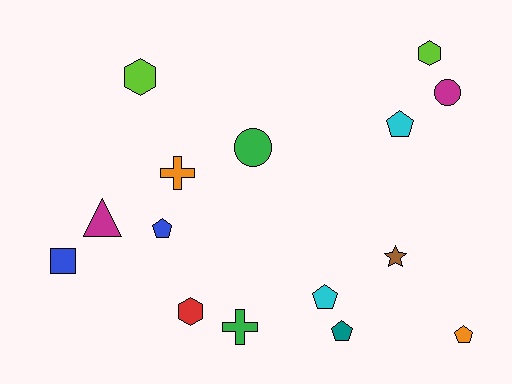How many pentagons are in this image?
There are 5 pentagons.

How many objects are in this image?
There are 15 objects.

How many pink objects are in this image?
There are no pink objects.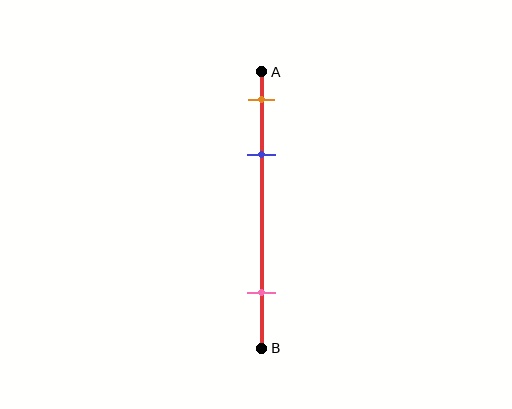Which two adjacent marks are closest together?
The orange and blue marks are the closest adjacent pair.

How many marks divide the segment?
There are 3 marks dividing the segment.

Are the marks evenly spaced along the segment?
No, the marks are not evenly spaced.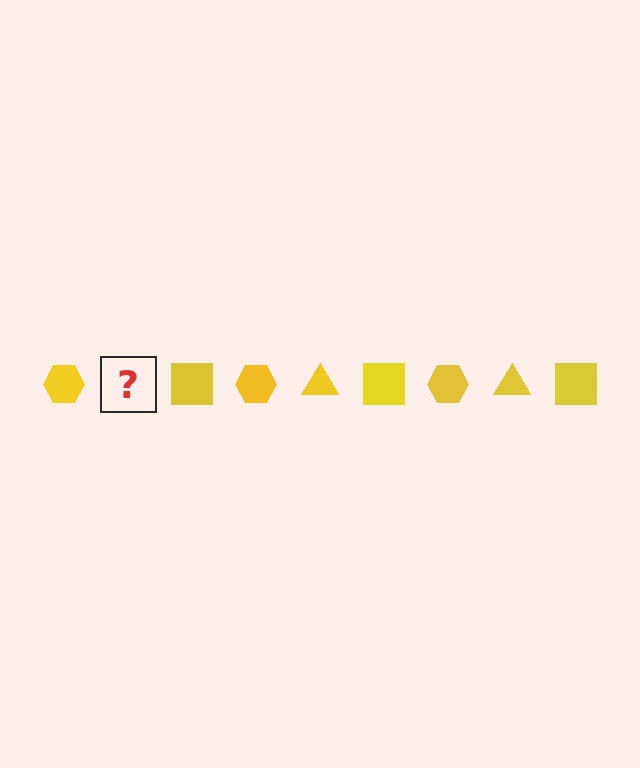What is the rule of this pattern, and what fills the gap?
The rule is that the pattern cycles through hexagon, triangle, square shapes in yellow. The gap should be filled with a yellow triangle.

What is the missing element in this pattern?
The missing element is a yellow triangle.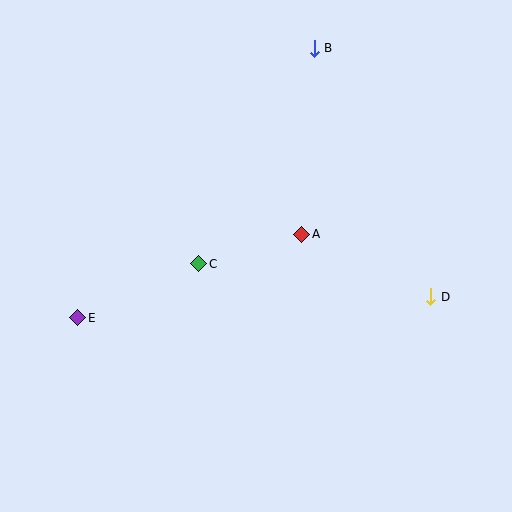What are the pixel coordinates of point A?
Point A is at (302, 234).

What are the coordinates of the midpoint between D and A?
The midpoint between D and A is at (366, 265).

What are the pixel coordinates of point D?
Point D is at (431, 297).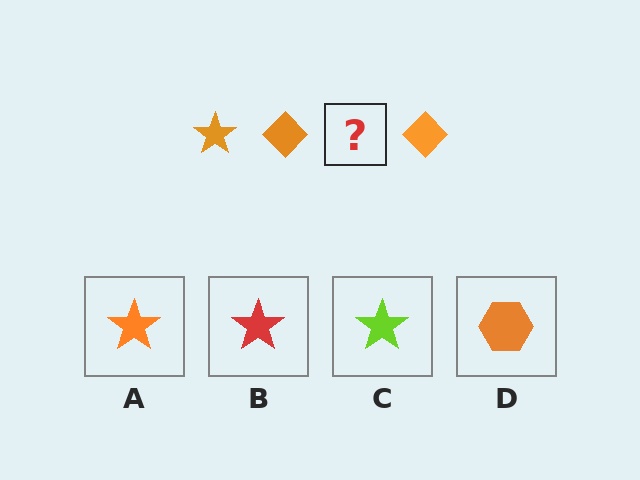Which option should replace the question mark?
Option A.